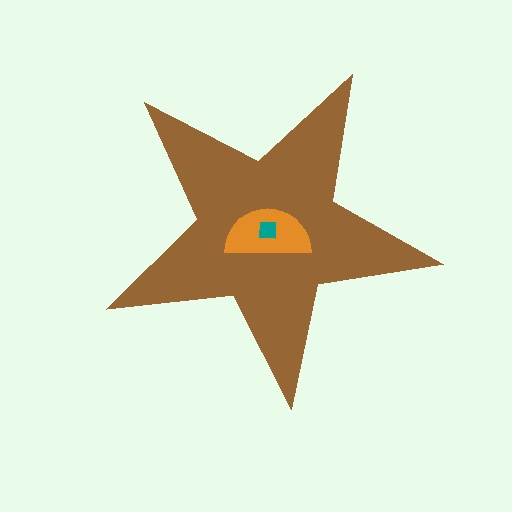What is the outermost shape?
The brown star.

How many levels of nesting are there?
3.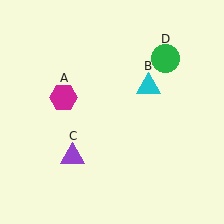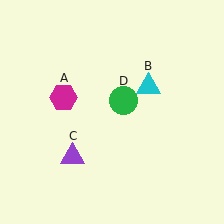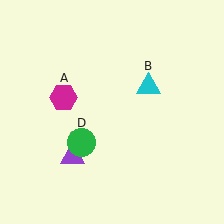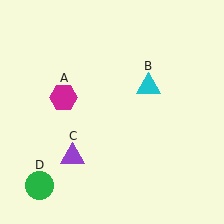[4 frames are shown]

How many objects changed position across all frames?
1 object changed position: green circle (object D).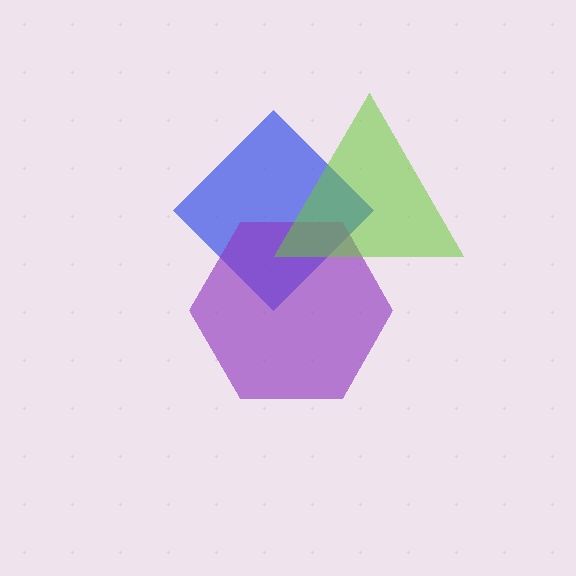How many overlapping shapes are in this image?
There are 3 overlapping shapes in the image.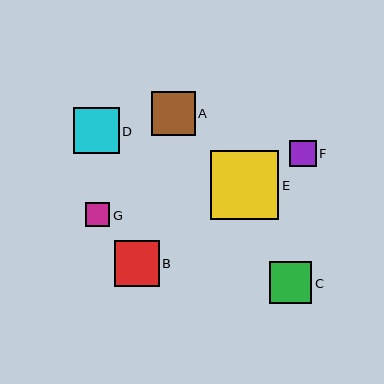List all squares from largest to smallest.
From largest to smallest: E, D, B, A, C, F, G.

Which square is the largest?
Square E is the largest with a size of approximately 69 pixels.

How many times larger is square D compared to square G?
Square D is approximately 1.9 times the size of square G.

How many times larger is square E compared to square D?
Square E is approximately 1.5 times the size of square D.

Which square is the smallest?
Square G is the smallest with a size of approximately 24 pixels.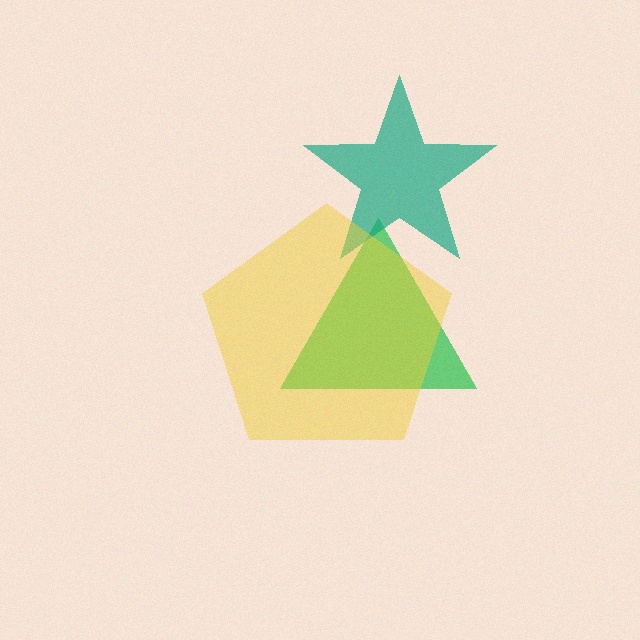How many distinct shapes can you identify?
There are 3 distinct shapes: a green triangle, a teal star, a yellow pentagon.